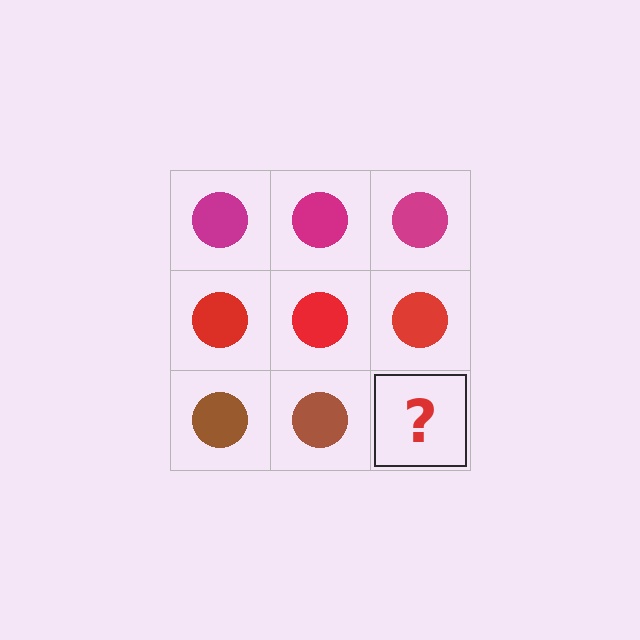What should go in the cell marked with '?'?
The missing cell should contain a brown circle.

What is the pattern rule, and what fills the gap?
The rule is that each row has a consistent color. The gap should be filled with a brown circle.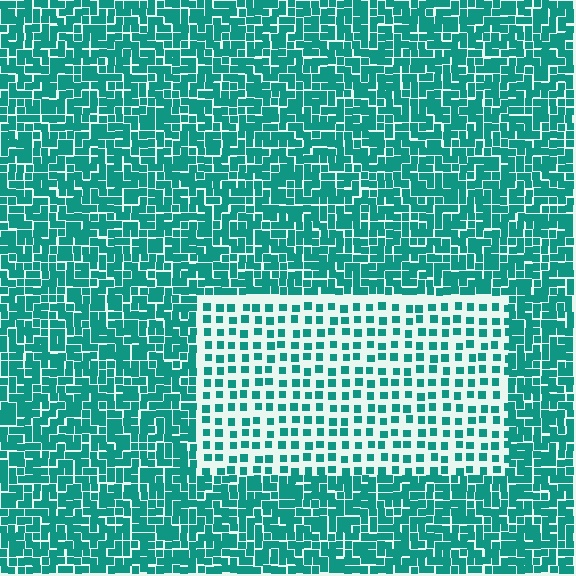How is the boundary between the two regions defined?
The boundary is defined by a change in element density (approximately 2.3x ratio). All elements are the same color, size, and shape.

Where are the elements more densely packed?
The elements are more densely packed outside the rectangle boundary.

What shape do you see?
I see a rectangle.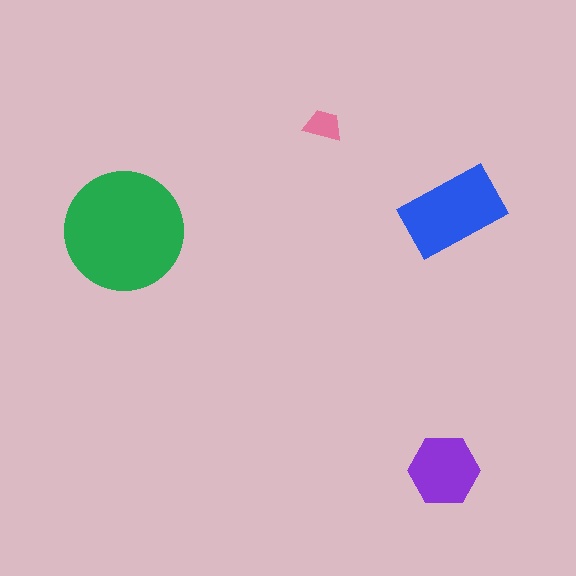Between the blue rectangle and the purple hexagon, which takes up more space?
The blue rectangle.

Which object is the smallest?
The pink trapezoid.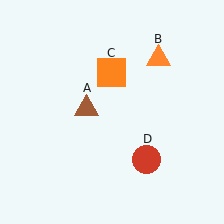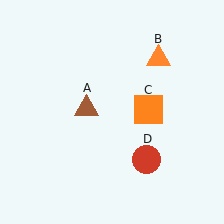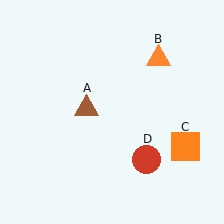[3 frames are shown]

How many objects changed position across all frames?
1 object changed position: orange square (object C).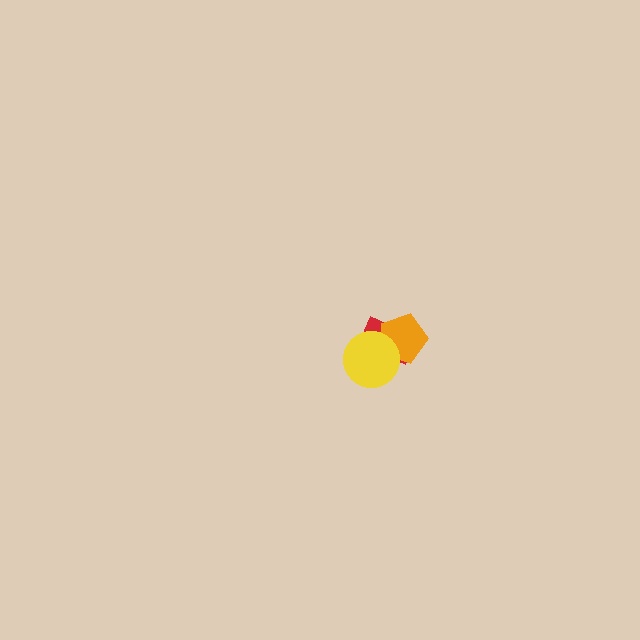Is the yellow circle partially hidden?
No, no other shape covers it.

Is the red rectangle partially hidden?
Yes, it is partially covered by another shape.